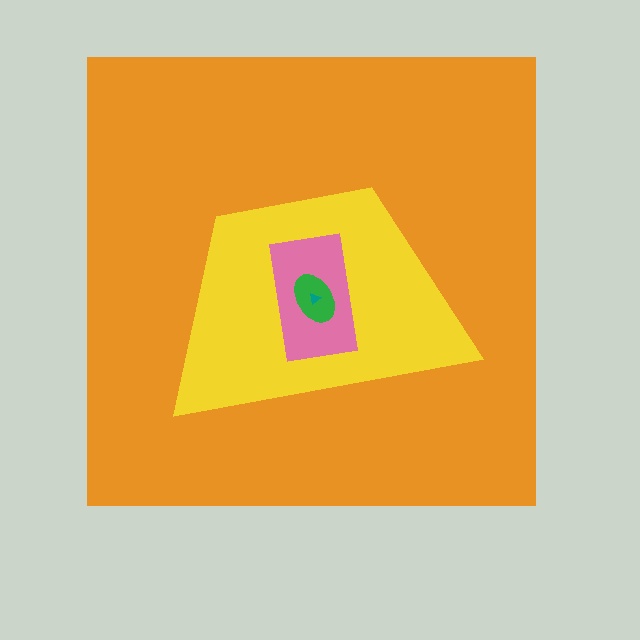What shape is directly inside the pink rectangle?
The green ellipse.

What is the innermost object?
The teal triangle.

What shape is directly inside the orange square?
The yellow trapezoid.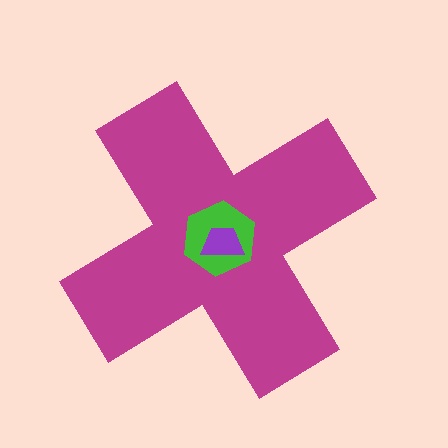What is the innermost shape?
The purple trapezoid.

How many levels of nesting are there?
3.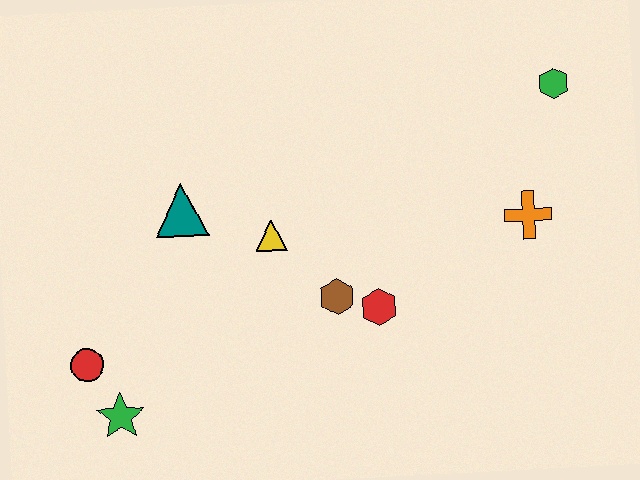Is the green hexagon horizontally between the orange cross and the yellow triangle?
No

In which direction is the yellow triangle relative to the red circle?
The yellow triangle is to the right of the red circle.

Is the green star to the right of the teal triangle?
No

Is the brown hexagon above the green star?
Yes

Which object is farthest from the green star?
The green hexagon is farthest from the green star.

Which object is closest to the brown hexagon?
The red hexagon is closest to the brown hexagon.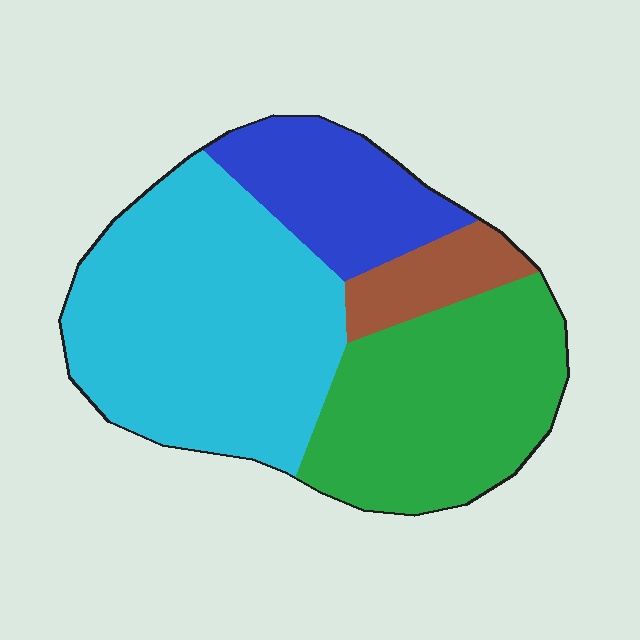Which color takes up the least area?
Brown, at roughly 10%.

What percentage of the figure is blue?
Blue takes up about one sixth (1/6) of the figure.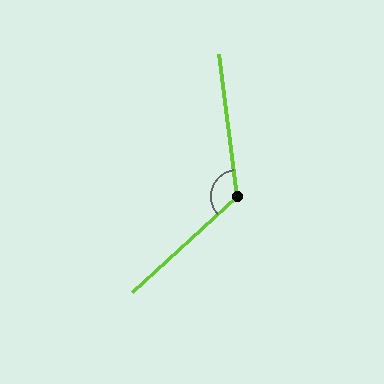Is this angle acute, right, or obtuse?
It is obtuse.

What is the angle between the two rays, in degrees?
Approximately 125 degrees.